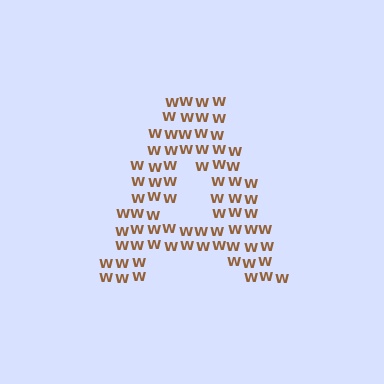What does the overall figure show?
The overall figure shows the letter A.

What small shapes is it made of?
It is made of small letter W's.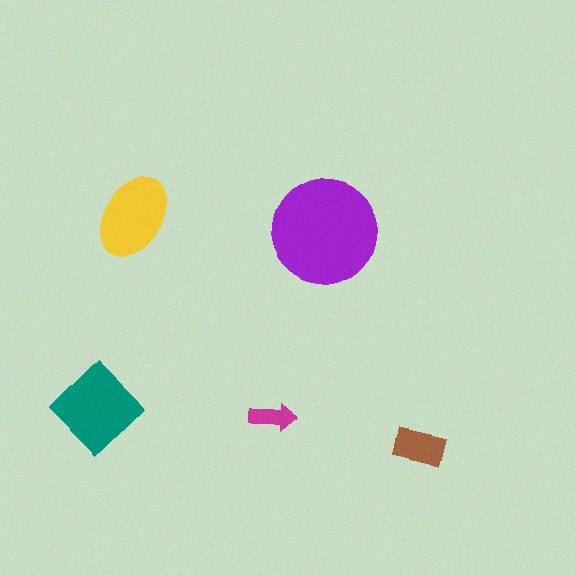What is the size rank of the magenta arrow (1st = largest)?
5th.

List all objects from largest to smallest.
The purple circle, the teal diamond, the yellow ellipse, the brown rectangle, the magenta arrow.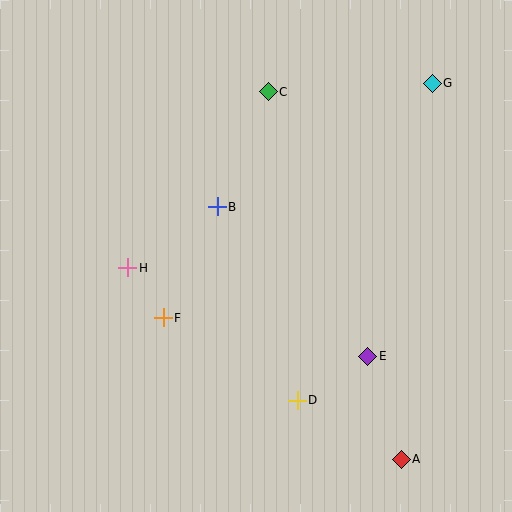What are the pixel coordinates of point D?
Point D is at (297, 400).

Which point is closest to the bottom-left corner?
Point F is closest to the bottom-left corner.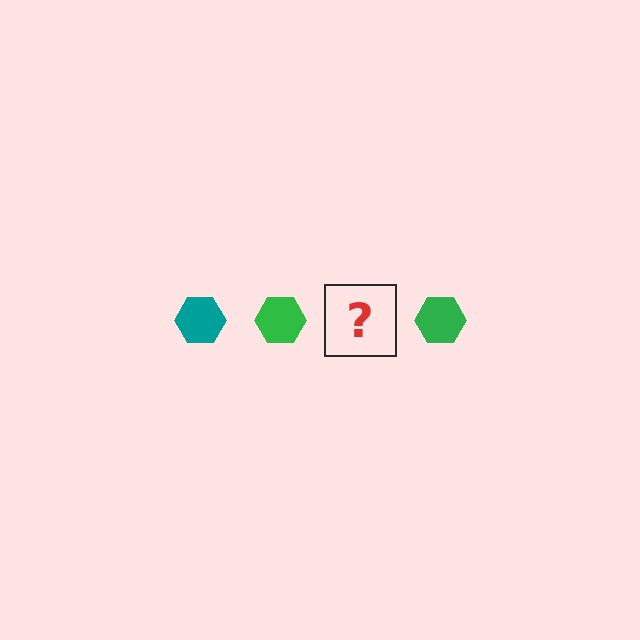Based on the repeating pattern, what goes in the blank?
The blank should be a teal hexagon.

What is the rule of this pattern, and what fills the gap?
The rule is that the pattern cycles through teal, green hexagons. The gap should be filled with a teal hexagon.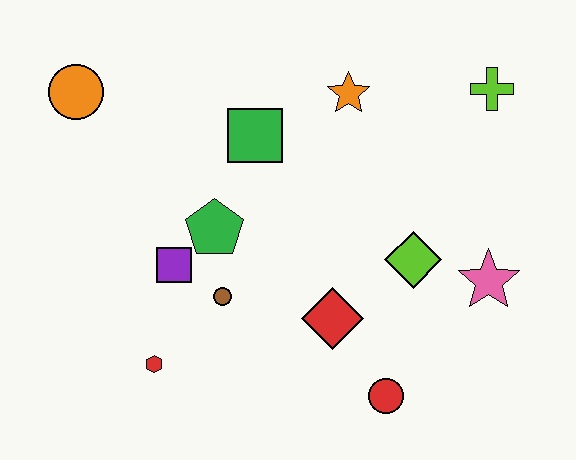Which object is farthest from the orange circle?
The pink star is farthest from the orange circle.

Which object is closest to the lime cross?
The orange star is closest to the lime cross.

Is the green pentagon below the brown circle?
No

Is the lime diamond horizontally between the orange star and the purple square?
No